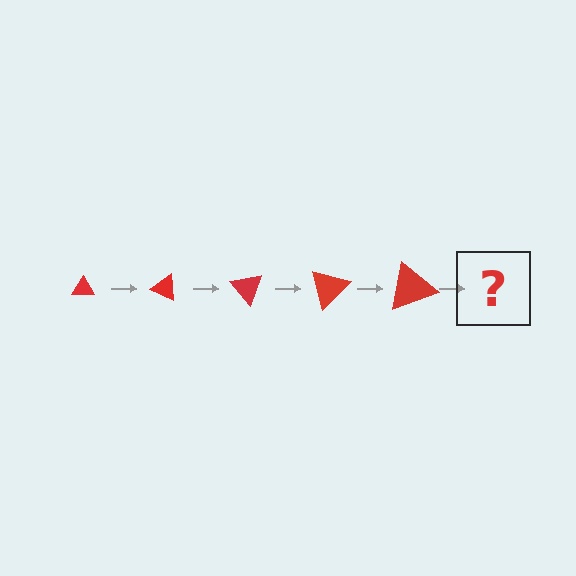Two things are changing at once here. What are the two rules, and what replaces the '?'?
The two rules are that the triangle grows larger each step and it rotates 25 degrees each step. The '?' should be a triangle, larger than the previous one and rotated 125 degrees from the start.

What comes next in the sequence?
The next element should be a triangle, larger than the previous one and rotated 125 degrees from the start.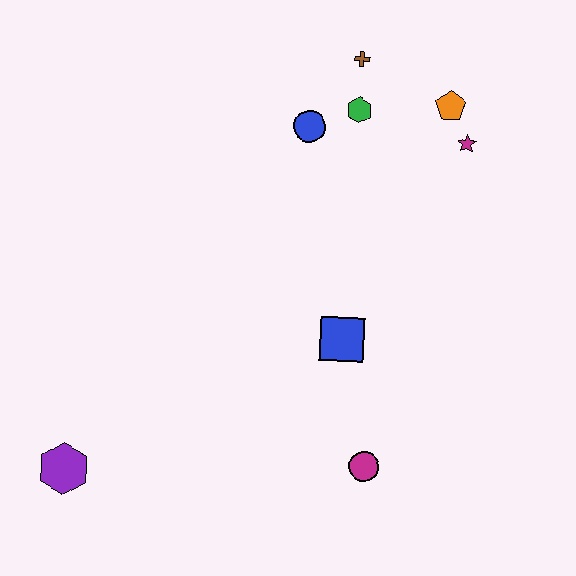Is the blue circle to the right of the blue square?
No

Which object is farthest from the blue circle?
The purple hexagon is farthest from the blue circle.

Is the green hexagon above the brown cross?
No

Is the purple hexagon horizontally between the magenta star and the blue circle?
No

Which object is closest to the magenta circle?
The blue square is closest to the magenta circle.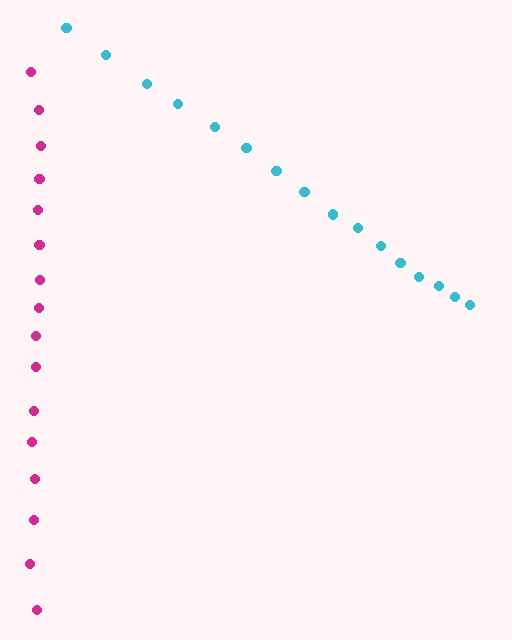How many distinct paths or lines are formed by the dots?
There are 2 distinct paths.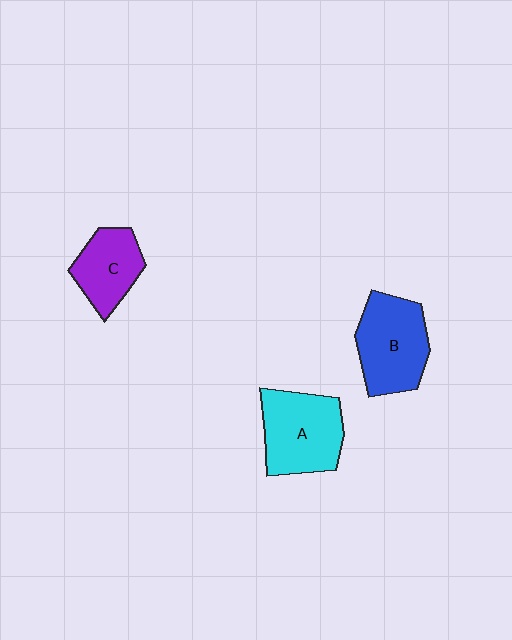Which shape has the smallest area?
Shape C (purple).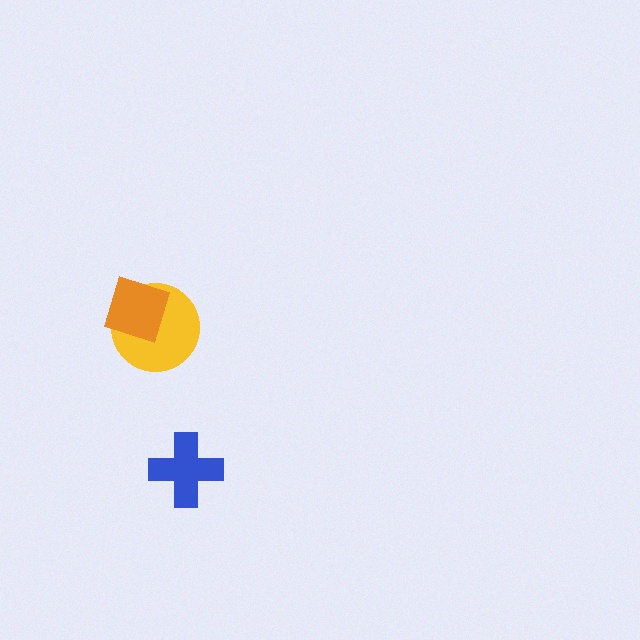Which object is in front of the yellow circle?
The orange square is in front of the yellow circle.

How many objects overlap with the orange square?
1 object overlaps with the orange square.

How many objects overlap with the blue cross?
0 objects overlap with the blue cross.